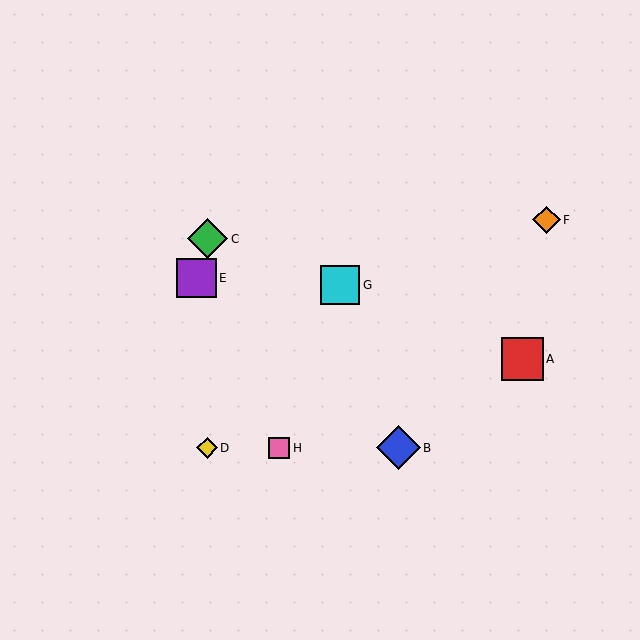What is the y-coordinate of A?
Object A is at y≈359.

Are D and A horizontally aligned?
No, D is at y≈448 and A is at y≈359.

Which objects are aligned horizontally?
Objects B, D, H are aligned horizontally.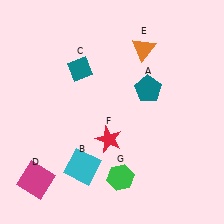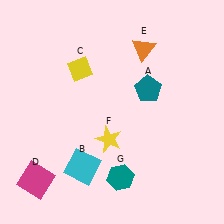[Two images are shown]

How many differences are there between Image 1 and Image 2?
There are 3 differences between the two images.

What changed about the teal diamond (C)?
In Image 1, C is teal. In Image 2, it changed to yellow.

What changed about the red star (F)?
In Image 1, F is red. In Image 2, it changed to yellow.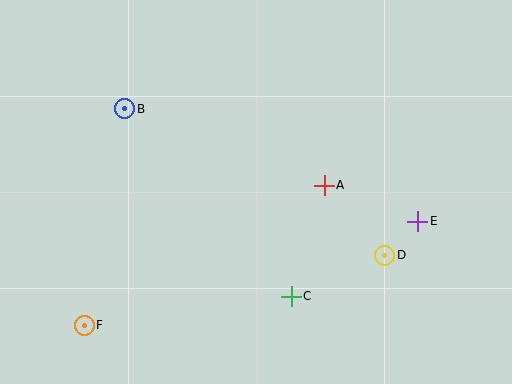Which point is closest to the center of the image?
Point A at (324, 185) is closest to the center.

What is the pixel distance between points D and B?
The distance between D and B is 298 pixels.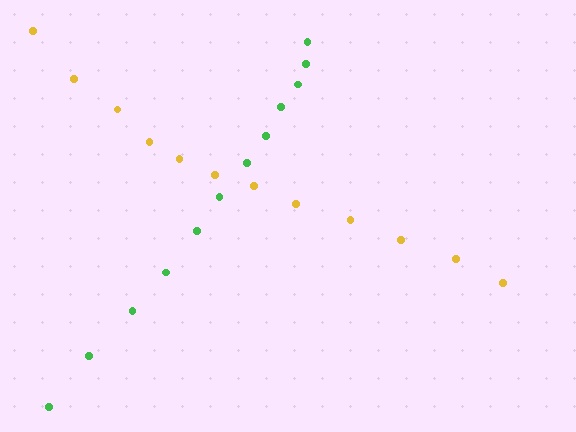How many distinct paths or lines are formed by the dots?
There are 2 distinct paths.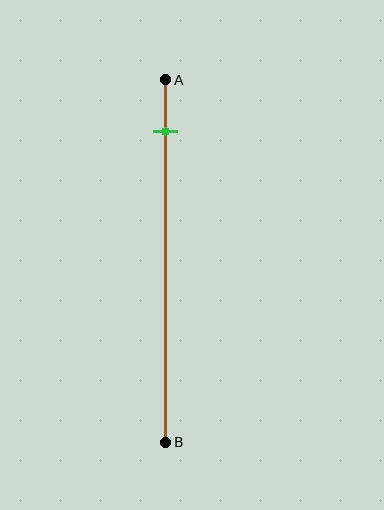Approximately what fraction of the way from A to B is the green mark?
The green mark is approximately 15% of the way from A to B.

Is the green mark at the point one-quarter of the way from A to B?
No, the mark is at about 15% from A, not at the 25% one-quarter point.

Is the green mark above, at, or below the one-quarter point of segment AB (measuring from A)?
The green mark is above the one-quarter point of segment AB.